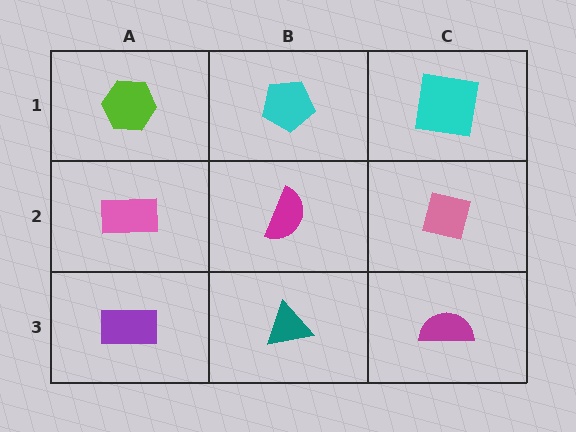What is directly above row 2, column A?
A lime hexagon.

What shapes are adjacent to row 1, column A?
A pink rectangle (row 2, column A), a cyan pentagon (row 1, column B).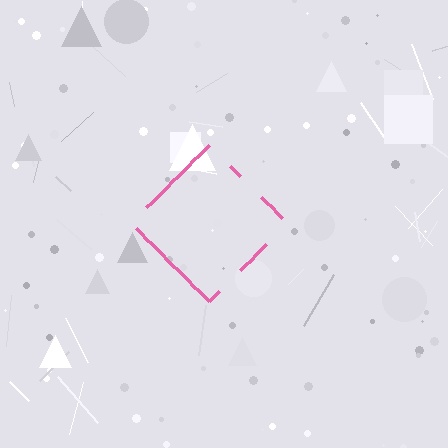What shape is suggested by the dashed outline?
The dashed outline suggests a diamond.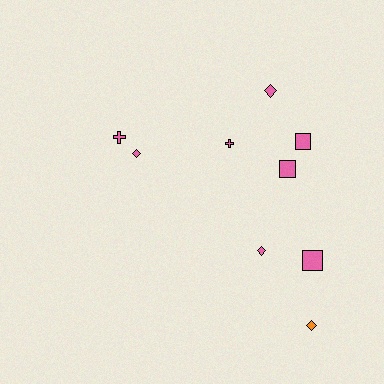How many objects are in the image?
There are 9 objects.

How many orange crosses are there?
There are no orange crosses.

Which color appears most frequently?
Pink, with 8 objects.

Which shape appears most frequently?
Diamond, with 4 objects.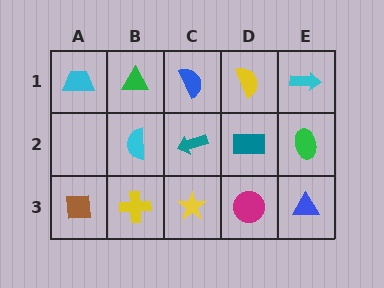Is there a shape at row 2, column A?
No, that cell is empty.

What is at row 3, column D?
A magenta circle.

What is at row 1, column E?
A cyan arrow.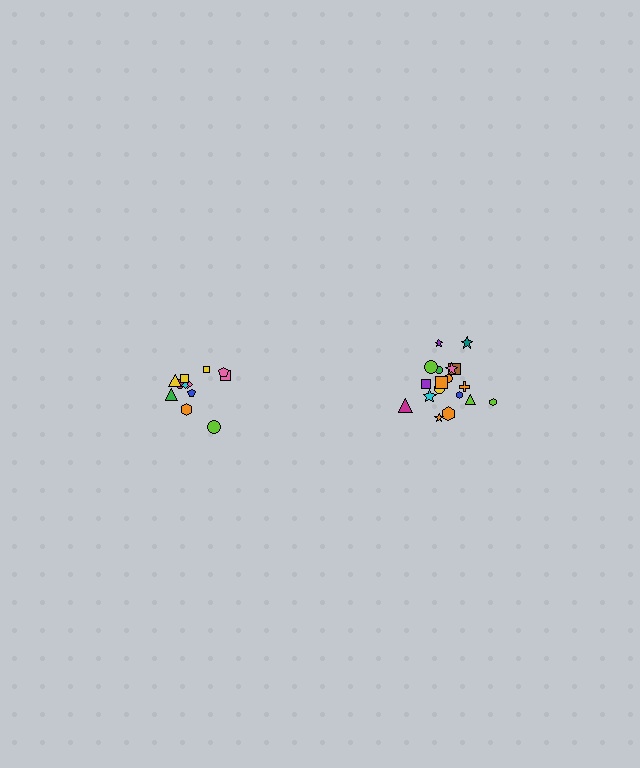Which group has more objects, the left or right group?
The right group.